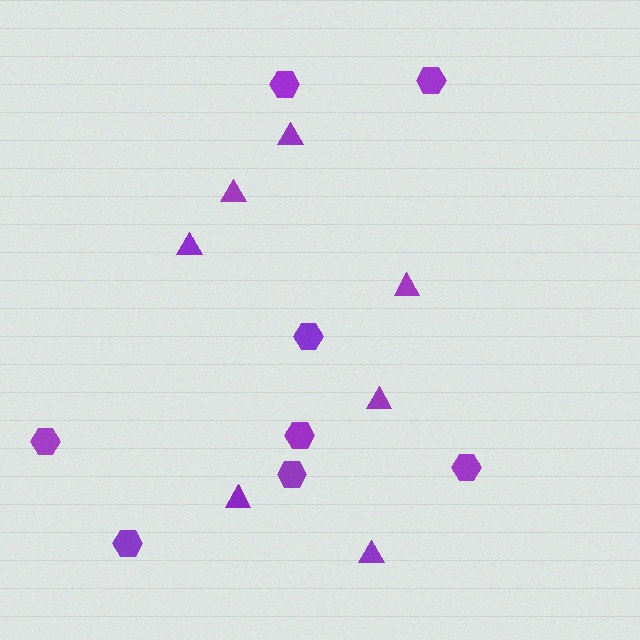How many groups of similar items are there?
There are 2 groups: one group of triangles (7) and one group of hexagons (8).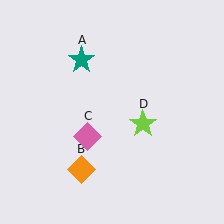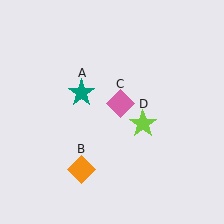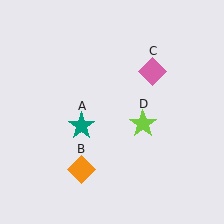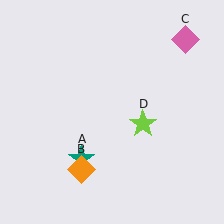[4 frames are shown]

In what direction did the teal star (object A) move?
The teal star (object A) moved down.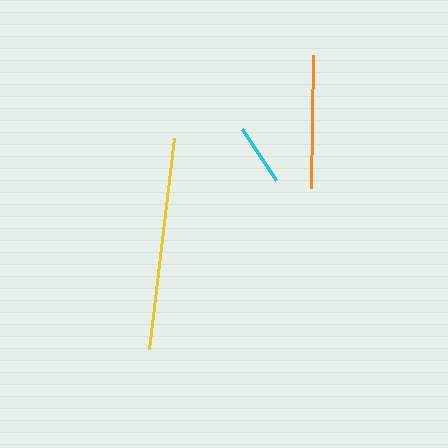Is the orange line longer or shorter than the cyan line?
The orange line is longer than the cyan line.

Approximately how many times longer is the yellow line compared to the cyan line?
The yellow line is approximately 3.5 times the length of the cyan line.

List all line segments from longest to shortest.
From longest to shortest: yellow, orange, cyan.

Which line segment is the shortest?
The cyan line is the shortest at approximately 61 pixels.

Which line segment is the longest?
The yellow line is the longest at approximately 212 pixels.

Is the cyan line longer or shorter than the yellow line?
The yellow line is longer than the cyan line.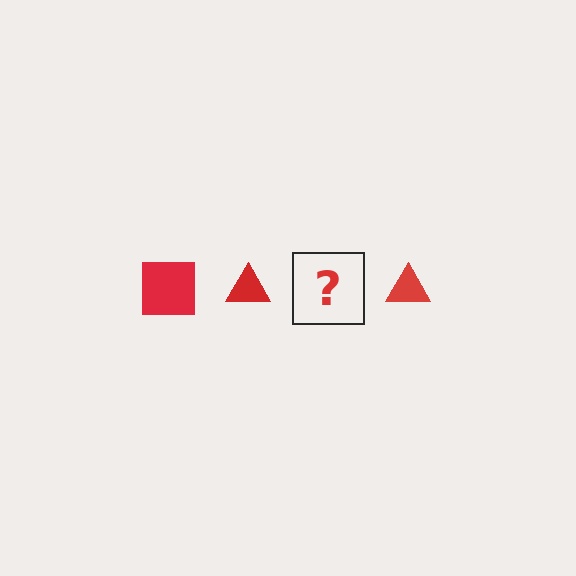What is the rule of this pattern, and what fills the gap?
The rule is that the pattern cycles through square, triangle shapes in red. The gap should be filled with a red square.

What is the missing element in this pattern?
The missing element is a red square.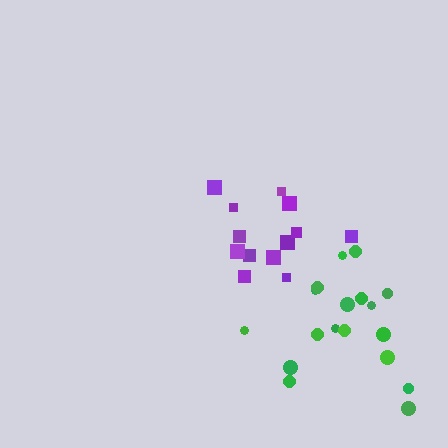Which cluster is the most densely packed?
Purple.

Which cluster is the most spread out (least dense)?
Green.